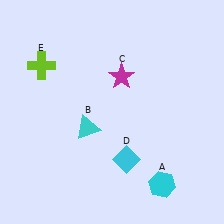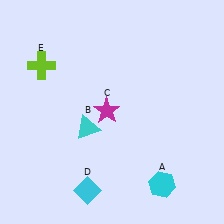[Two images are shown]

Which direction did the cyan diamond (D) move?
The cyan diamond (D) moved left.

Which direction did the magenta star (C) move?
The magenta star (C) moved down.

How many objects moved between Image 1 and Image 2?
2 objects moved between the two images.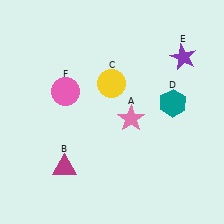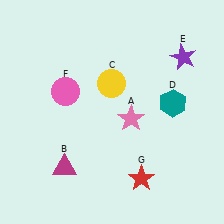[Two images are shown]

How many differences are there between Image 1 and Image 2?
There is 1 difference between the two images.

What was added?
A red star (G) was added in Image 2.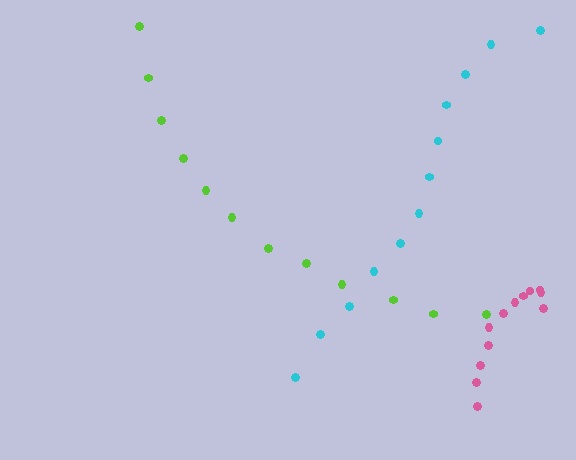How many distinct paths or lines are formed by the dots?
There are 3 distinct paths.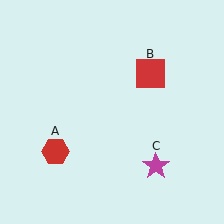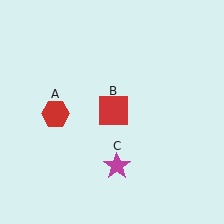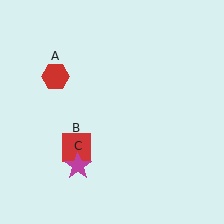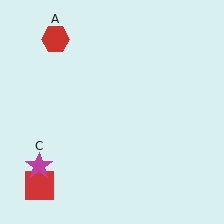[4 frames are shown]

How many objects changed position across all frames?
3 objects changed position: red hexagon (object A), red square (object B), magenta star (object C).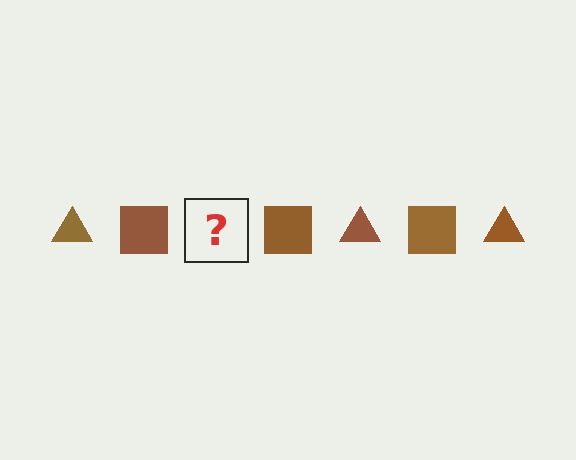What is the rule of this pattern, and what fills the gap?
The rule is that the pattern cycles through triangle, square shapes in brown. The gap should be filled with a brown triangle.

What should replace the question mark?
The question mark should be replaced with a brown triangle.